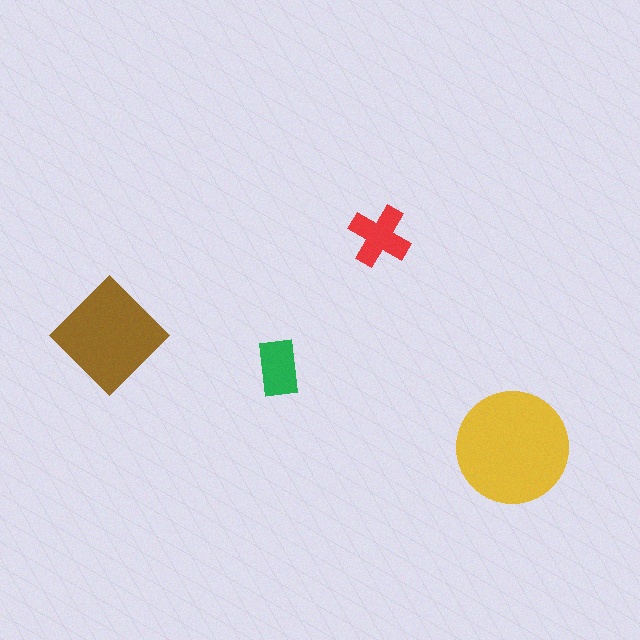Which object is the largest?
The yellow circle.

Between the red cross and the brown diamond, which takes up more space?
The brown diamond.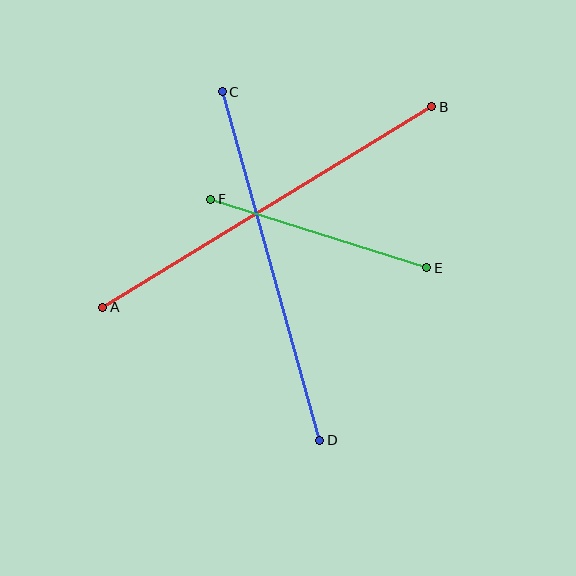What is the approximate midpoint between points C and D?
The midpoint is at approximately (271, 266) pixels.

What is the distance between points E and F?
The distance is approximately 227 pixels.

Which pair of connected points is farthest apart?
Points A and B are farthest apart.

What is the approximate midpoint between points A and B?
The midpoint is at approximately (267, 207) pixels.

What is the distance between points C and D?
The distance is approximately 362 pixels.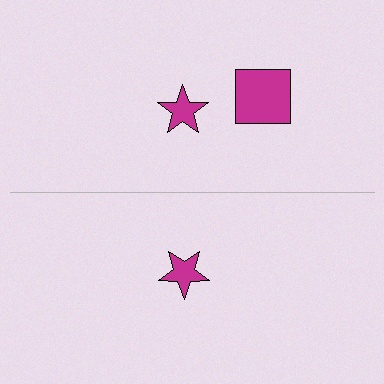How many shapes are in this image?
There are 3 shapes in this image.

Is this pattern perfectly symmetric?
No, the pattern is not perfectly symmetric. A magenta square is missing from the bottom side.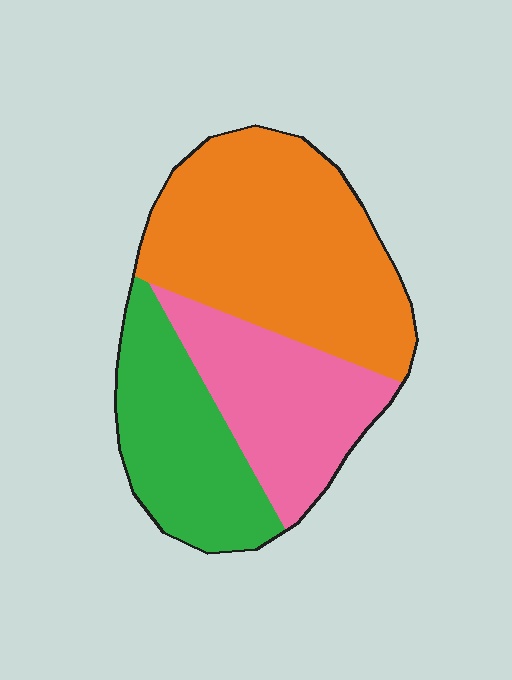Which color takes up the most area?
Orange, at roughly 45%.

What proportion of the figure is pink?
Pink covers around 25% of the figure.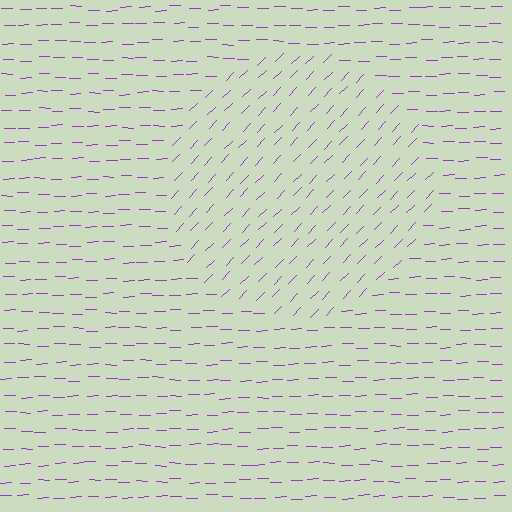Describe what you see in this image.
The image is filled with small purple line segments. A circle region in the image has lines oriented differently from the surrounding lines, creating a visible texture boundary.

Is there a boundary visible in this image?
Yes, there is a texture boundary formed by a change in line orientation.